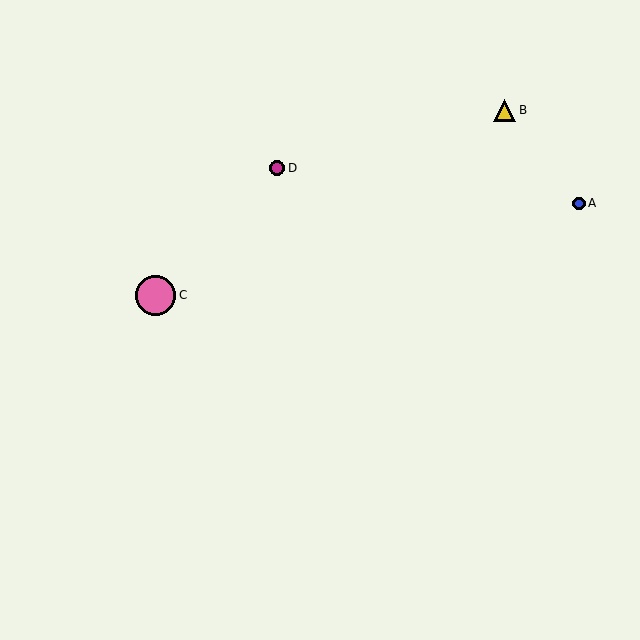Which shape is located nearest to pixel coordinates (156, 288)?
The pink circle (labeled C) at (155, 295) is nearest to that location.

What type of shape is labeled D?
Shape D is a magenta circle.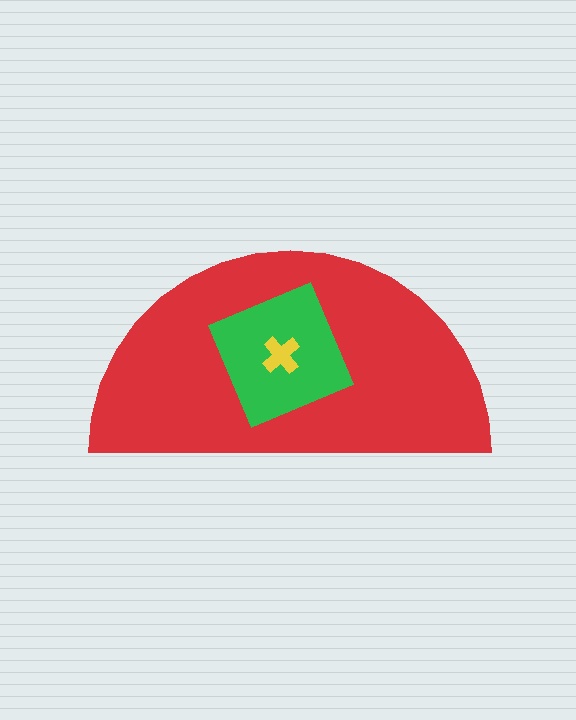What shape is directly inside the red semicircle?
The green diamond.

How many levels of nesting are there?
3.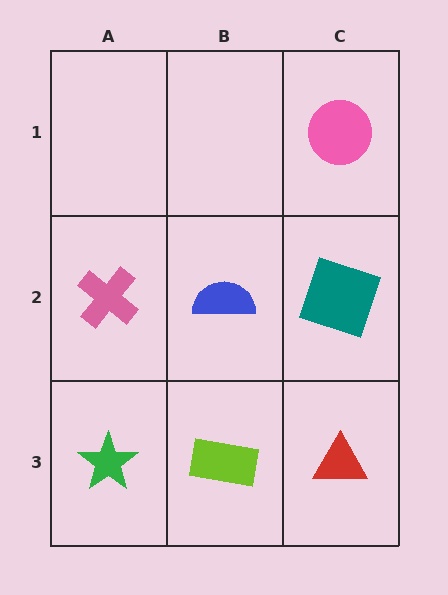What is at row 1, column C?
A pink circle.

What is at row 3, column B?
A lime rectangle.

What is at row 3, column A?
A green star.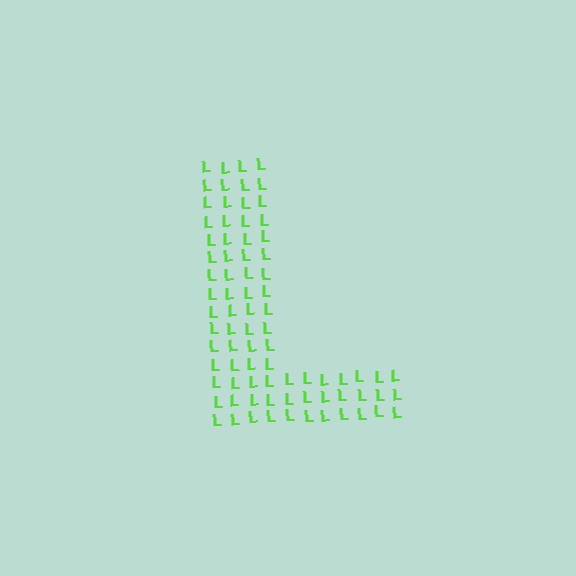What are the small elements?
The small elements are letter L's.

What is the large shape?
The large shape is the letter L.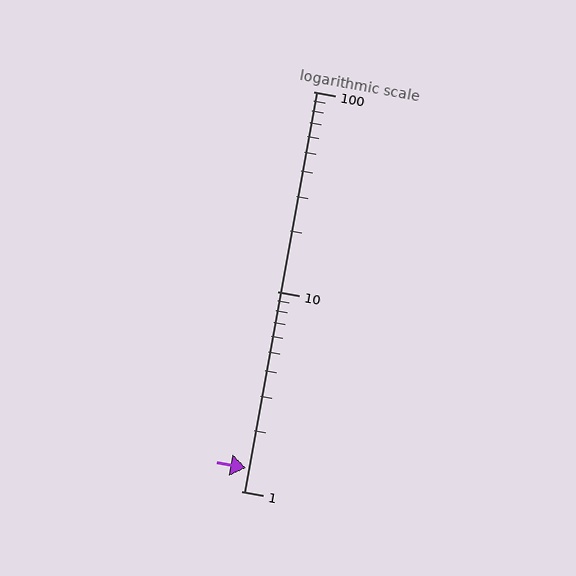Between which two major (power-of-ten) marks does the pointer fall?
The pointer is between 1 and 10.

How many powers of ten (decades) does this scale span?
The scale spans 2 decades, from 1 to 100.